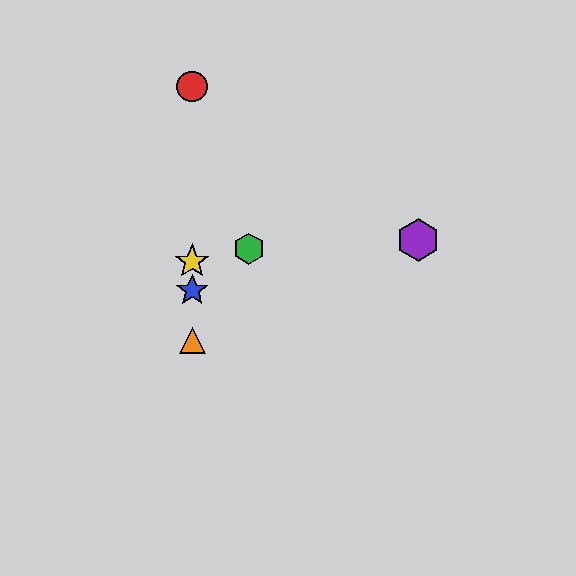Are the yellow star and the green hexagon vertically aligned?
No, the yellow star is at x≈192 and the green hexagon is at x≈249.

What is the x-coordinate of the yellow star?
The yellow star is at x≈192.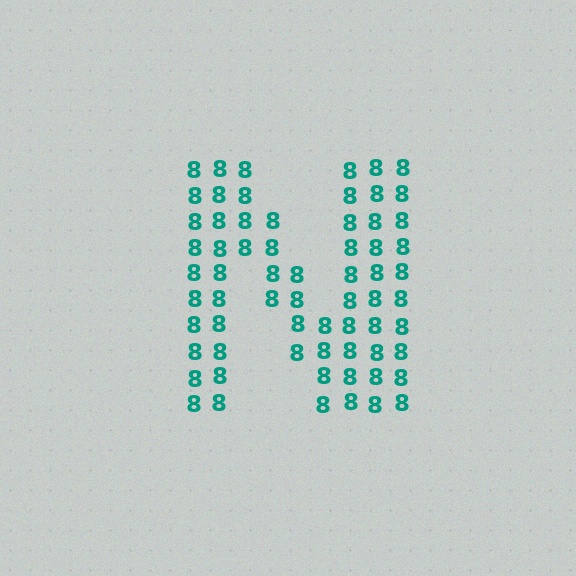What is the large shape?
The large shape is the letter N.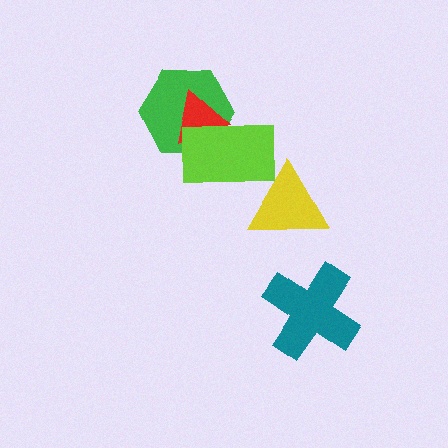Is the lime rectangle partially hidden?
No, no other shape covers it.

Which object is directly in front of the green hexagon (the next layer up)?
The red triangle is directly in front of the green hexagon.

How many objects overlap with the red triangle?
2 objects overlap with the red triangle.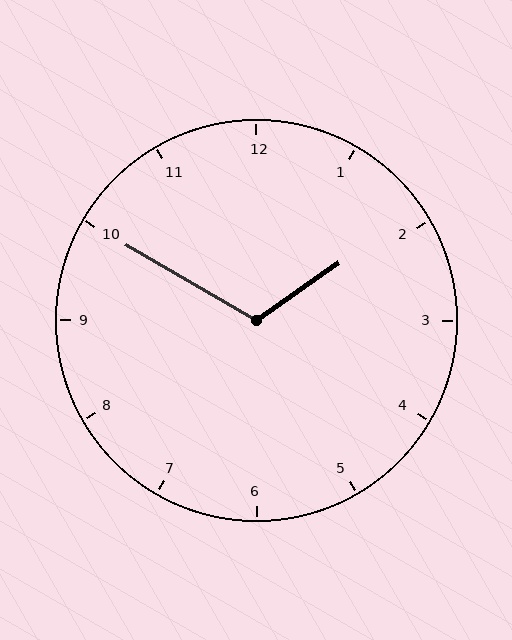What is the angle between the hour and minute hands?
Approximately 115 degrees.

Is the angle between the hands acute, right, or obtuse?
It is obtuse.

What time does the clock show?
1:50.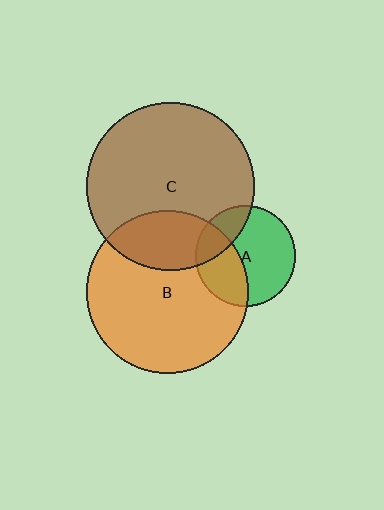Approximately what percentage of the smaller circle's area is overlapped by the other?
Approximately 40%.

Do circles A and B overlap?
Yes.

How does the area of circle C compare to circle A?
Approximately 2.8 times.